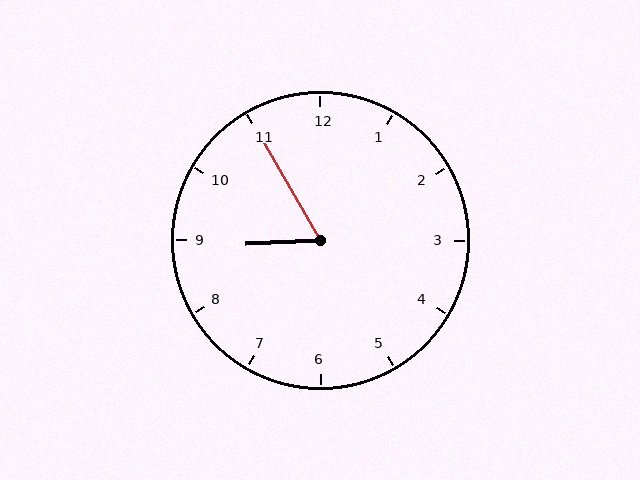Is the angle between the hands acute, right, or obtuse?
It is acute.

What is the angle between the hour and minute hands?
Approximately 62 degrees.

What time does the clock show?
8:55.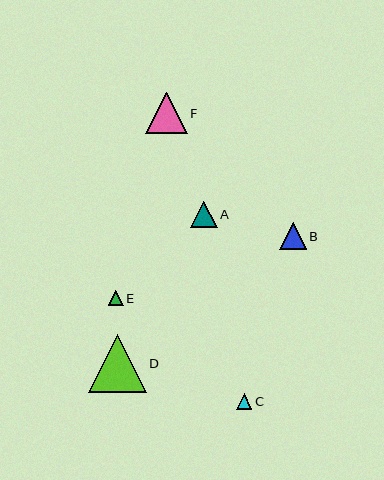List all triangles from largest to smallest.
From largest to smallest: D, F, A, B, C, E.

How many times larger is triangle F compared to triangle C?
Triangle F is approximately 2.7 times the size of triangle C.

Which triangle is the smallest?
Triangle E is the smallest with a size of approximately 15 pixels.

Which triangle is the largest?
Triangle D is the largest with a size of approximately 57 pixels.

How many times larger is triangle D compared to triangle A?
Triangle D is approximately 2.2 times the size of triangle A.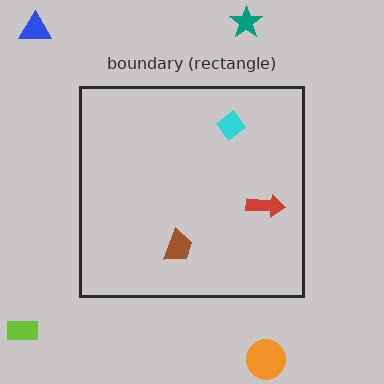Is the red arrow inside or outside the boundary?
Inside.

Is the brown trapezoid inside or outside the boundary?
Inside.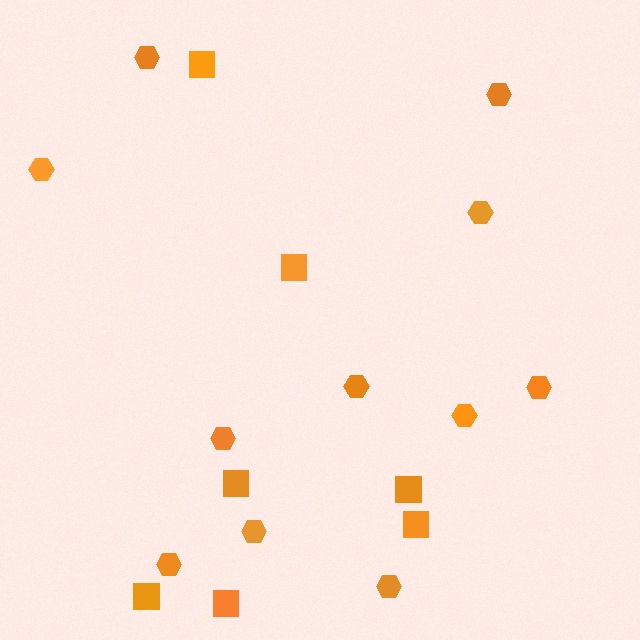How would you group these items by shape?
There are 2 groups: one group of hexagons (11) and one group of squares (7).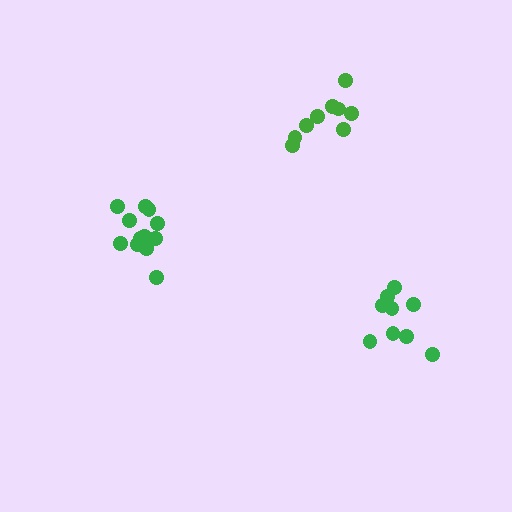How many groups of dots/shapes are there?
There are 3 groups.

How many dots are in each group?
Group 1: 9 dots, Group 2: 12 dots, Group 3: 9 dots (30 total).